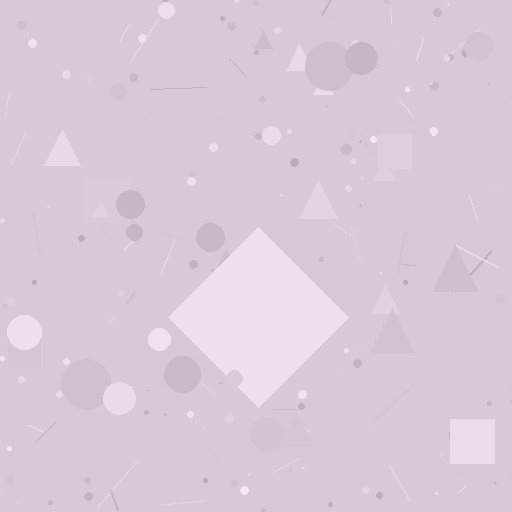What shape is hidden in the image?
A diamond is hidden in the image.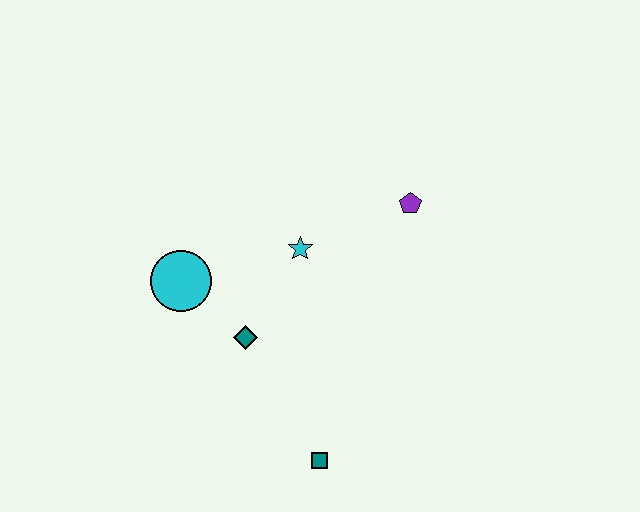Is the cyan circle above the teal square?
Yes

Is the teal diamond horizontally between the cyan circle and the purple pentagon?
Yes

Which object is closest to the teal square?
The teal diamond is closest to the teal square.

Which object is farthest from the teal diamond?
The purple pentagon is farthest from the teal diamond.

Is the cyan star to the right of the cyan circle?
Yes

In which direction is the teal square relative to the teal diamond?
The teal square is below the teal diamond.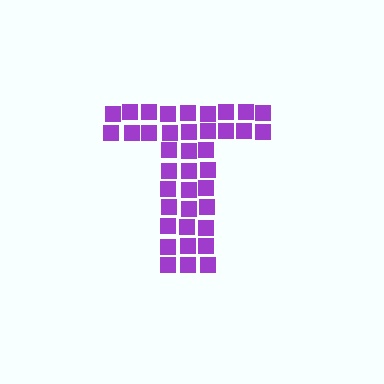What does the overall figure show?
The overall figure shows the letter T.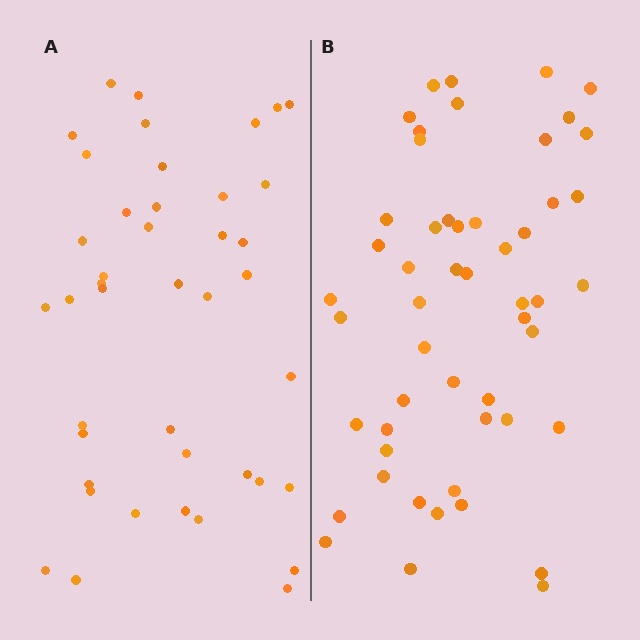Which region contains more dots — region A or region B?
Region B (the right region) has more dots.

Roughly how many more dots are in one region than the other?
Region B has roughly 10 or so more dots than region A.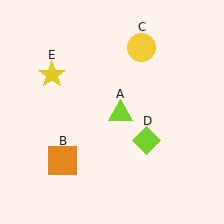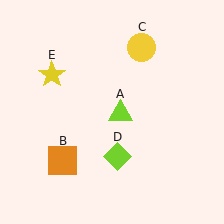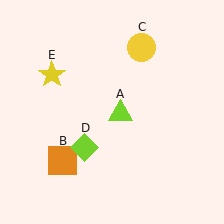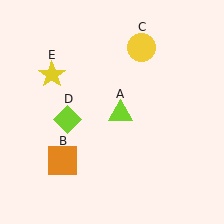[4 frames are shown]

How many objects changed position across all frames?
1 object changed position: lime diamond (object D).